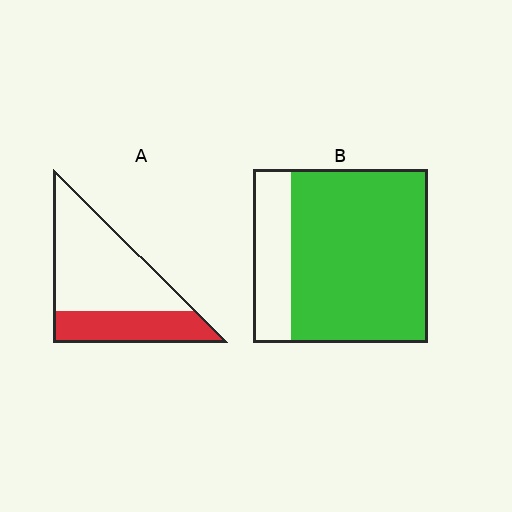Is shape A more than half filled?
No.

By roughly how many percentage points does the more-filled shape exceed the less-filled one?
By roughly 45 percentage points (B over A).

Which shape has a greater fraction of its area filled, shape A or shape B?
Shape B.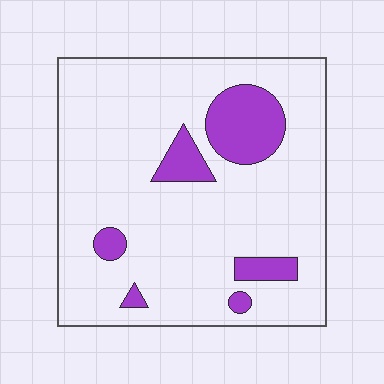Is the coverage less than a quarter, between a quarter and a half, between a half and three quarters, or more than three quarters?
Less than a quarter.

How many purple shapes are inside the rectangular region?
6.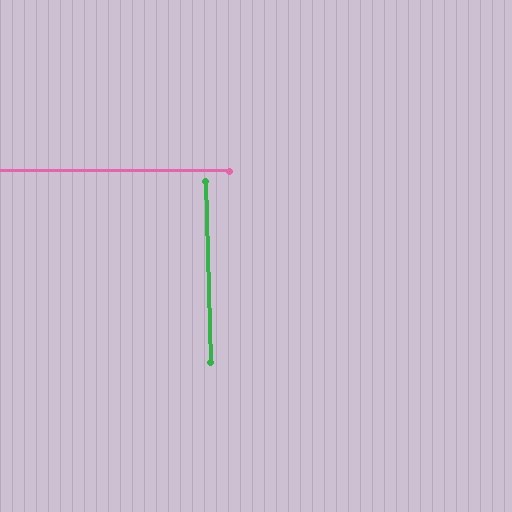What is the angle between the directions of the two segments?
Approximately 88 degrees.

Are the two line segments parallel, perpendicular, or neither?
Perpendicular — they meet at approximately 88°.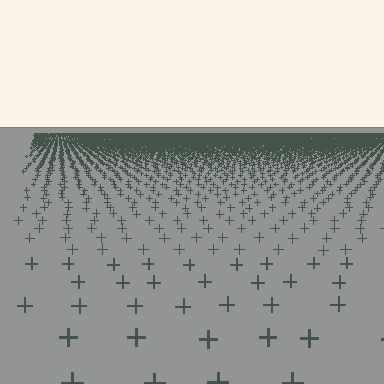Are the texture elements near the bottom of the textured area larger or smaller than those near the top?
Larger. Near the bottom, elements are closer to the viewer and appear at a bigger on-screen size.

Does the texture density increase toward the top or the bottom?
Density increases toward the top.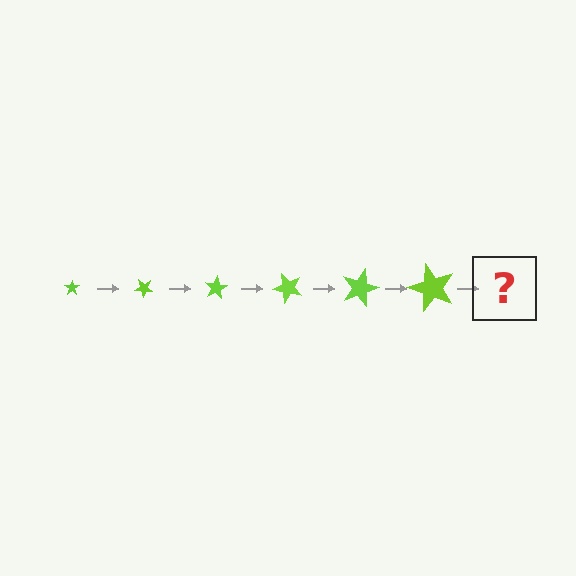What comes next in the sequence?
The next element should be a star, larger than the previous one and rotated 240 degrees from the start.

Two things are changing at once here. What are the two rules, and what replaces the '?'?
The two rules are that the star grows larger each step and it rotates 40 degrees each step. The '?' should be a star, larger than the previous one and rotated 240 degrees from the start.